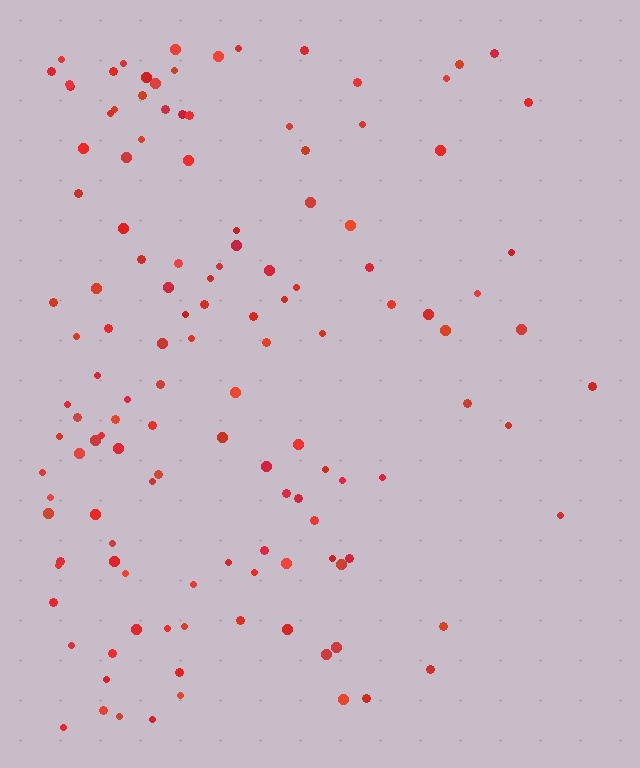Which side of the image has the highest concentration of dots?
The left.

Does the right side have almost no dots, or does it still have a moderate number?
Still a moderate number, just noticeably fewer than the left.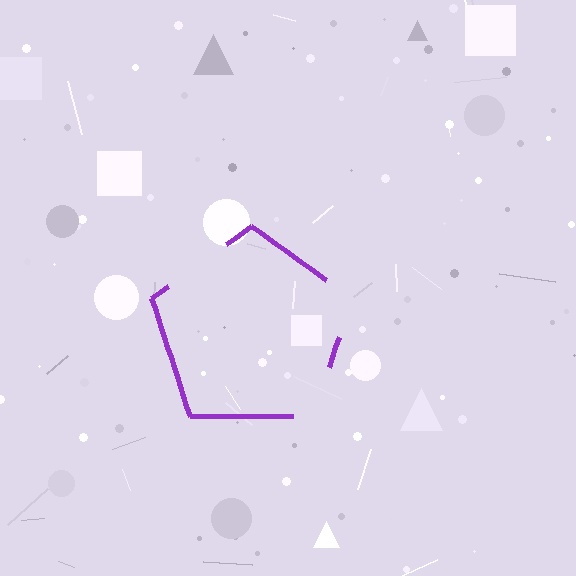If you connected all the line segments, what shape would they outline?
They would outline a pentagon.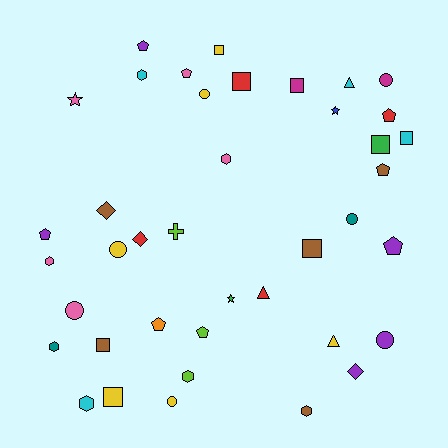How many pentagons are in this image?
There are 8 pentagons.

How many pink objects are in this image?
There are 5 pink objects.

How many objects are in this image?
There are 40 objects.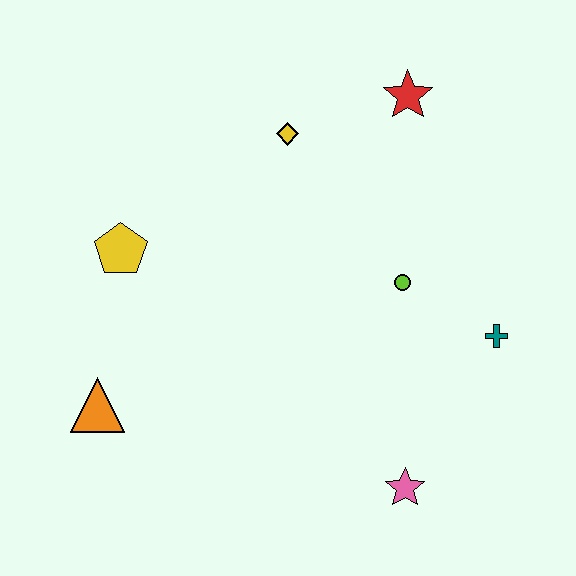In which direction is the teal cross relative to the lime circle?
The teal cross is to the right of the lime circle.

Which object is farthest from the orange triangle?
The red star is farthest from the orange triangle.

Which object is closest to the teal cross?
The lime circle is closest to the teal cross.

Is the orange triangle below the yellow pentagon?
Yes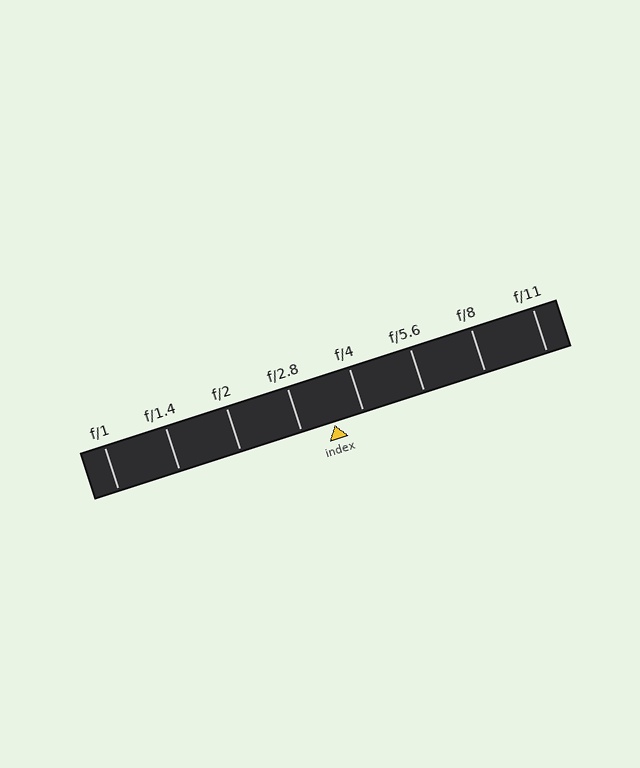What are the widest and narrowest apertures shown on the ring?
The widest aperture shown is f/1 and the narrowest is f/11.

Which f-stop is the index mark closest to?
The index mark is closest to f/4.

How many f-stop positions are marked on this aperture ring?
There are 8 f-stop positions marked.